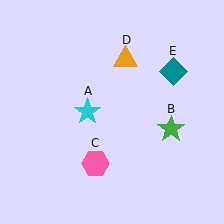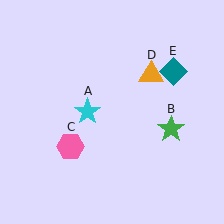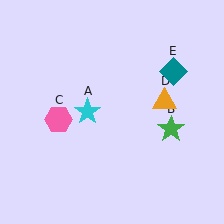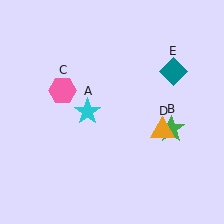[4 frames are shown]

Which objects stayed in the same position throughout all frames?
Cyan star (object A) and green star (object B) and teal diamond (object E) remained stationary.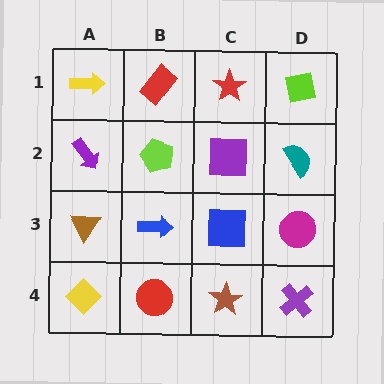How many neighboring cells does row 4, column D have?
2.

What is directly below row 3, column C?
A brown star.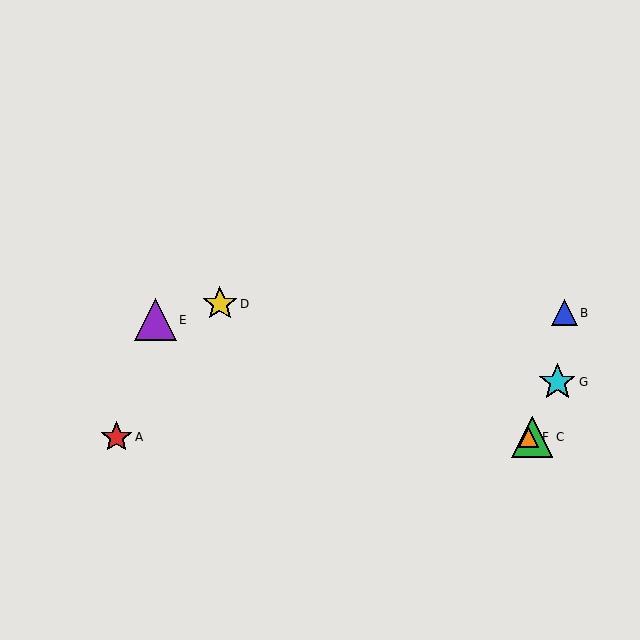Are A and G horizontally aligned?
No, A is at y≈437 and G is at y≈382.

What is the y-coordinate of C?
Object C is at y≈437.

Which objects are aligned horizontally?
Objects A, C, F are aligned horizontally.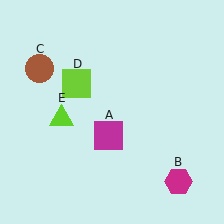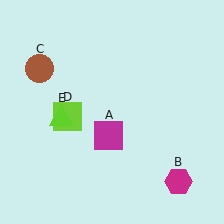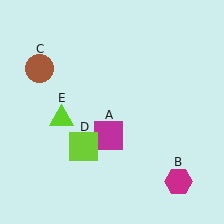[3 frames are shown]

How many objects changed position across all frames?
1 object changed position: lime square (object D).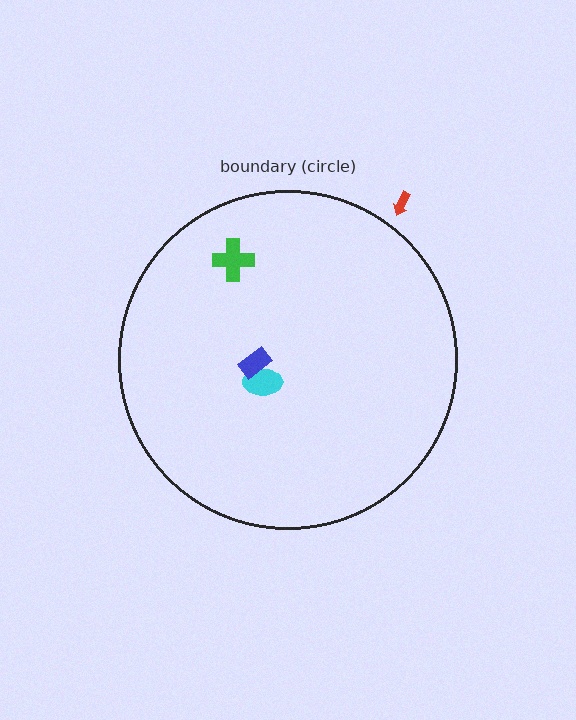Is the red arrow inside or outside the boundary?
Outside.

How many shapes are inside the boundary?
3 inside, 1 outside.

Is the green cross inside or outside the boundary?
Inside.